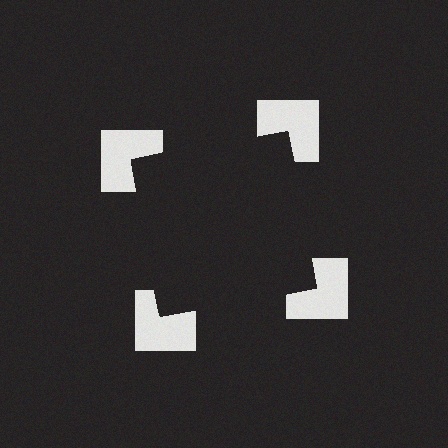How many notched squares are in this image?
There are 4 — one at each vertex of the illusory square.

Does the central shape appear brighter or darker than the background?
It typically appears slightly darker than the background, even though no actual brightness change is drawn.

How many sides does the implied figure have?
4 sides.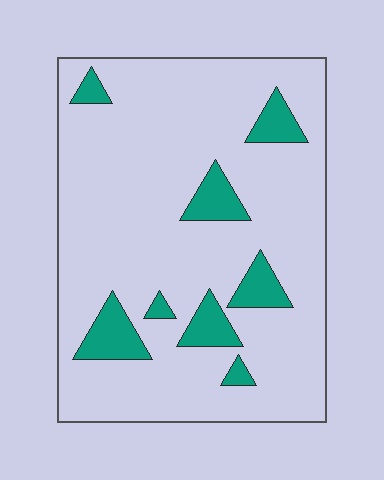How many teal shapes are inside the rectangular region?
8.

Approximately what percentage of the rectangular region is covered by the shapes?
Approximately 15%.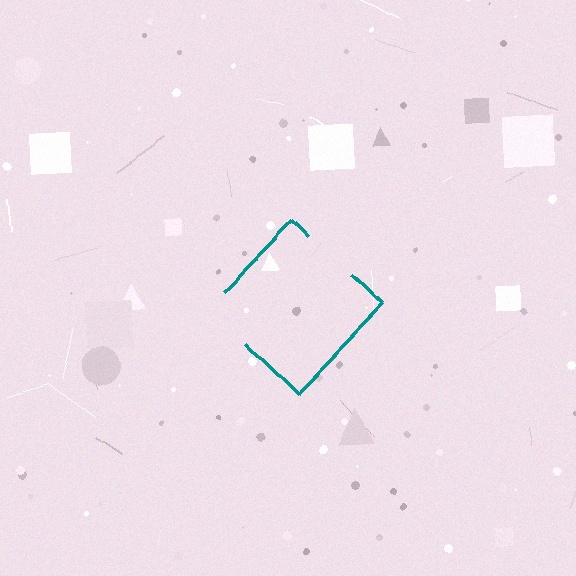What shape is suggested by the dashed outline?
The dashed outline suggests a diamond.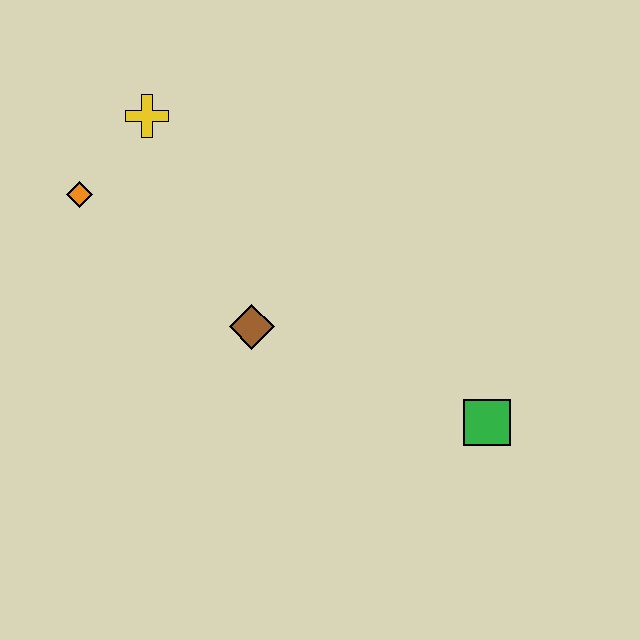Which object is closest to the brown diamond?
The orange diamond is closest to the brown diamond.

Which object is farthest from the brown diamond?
The green square is farthest from the brown diamond.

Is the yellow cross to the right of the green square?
No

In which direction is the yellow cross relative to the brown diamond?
The yellow cross is above the brown diamond.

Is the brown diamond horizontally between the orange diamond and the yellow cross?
No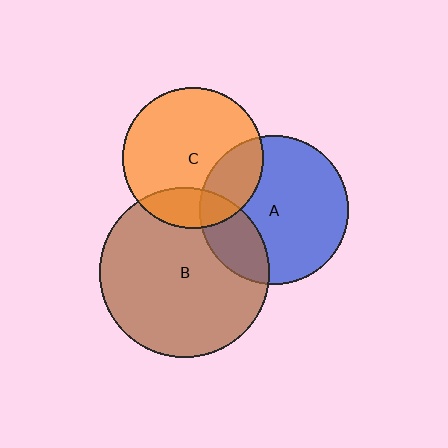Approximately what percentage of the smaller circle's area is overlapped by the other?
Approximately 25%.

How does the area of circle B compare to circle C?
Approximately 1.5 times.